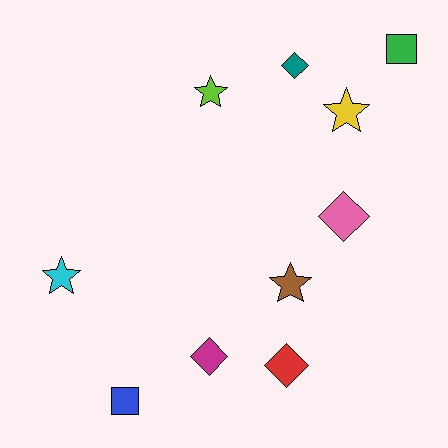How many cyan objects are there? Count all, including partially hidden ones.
There is 1 cyan object.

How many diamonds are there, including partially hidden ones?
There are 4 diamonds.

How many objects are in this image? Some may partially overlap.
There are 10 objects.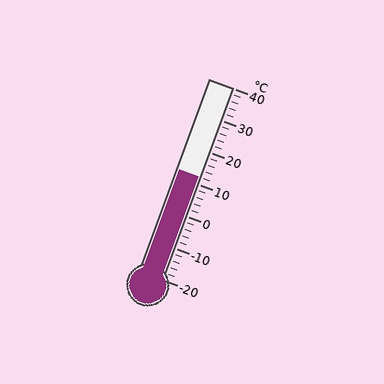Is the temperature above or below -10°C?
The temperature is above -10°C.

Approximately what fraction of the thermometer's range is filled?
The thermometer is filled to approximately 55% of its range.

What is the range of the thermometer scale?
The thermometer scale ranges from -20°C to 40°C.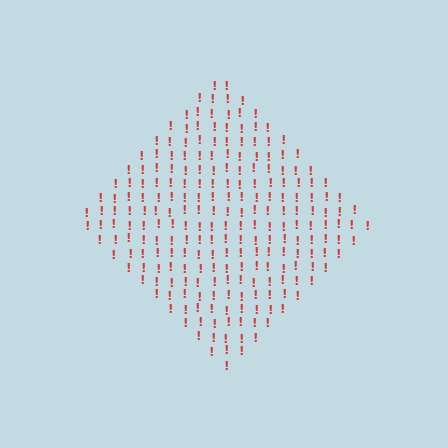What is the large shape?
The large shape is a diamond.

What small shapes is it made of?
It is made of small exclamation marks.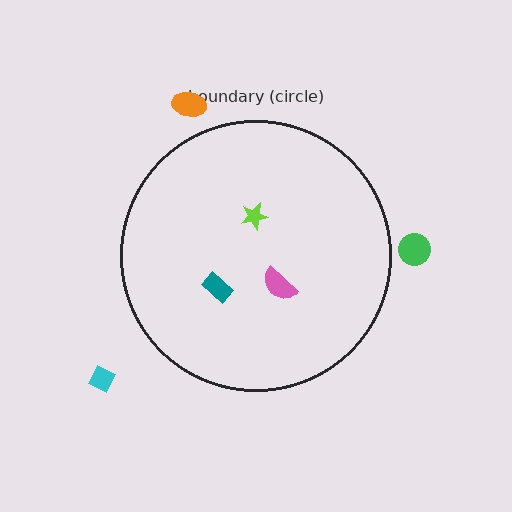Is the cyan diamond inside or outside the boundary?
Outside.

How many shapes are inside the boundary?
3 inside, 3 outside.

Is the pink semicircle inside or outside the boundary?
Inside.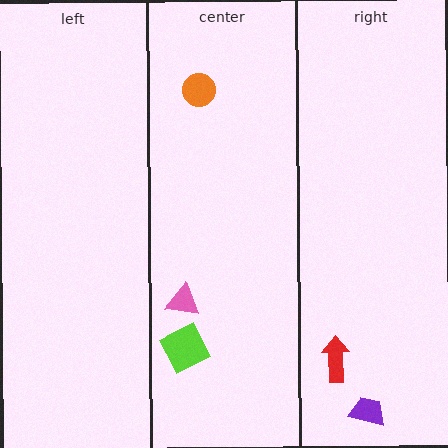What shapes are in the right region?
The red arrow, the purple trapezoid.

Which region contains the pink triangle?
The center region.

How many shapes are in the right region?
2.